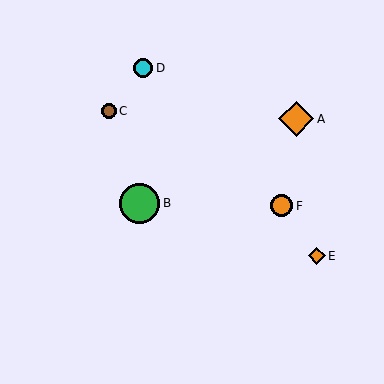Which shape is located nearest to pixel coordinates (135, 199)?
The green circle (labeled B) at (140, 203) is nearest to that location.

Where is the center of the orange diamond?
The center of the orange diamond is at (317, 256).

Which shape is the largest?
The green circle (labeled B) is the largest.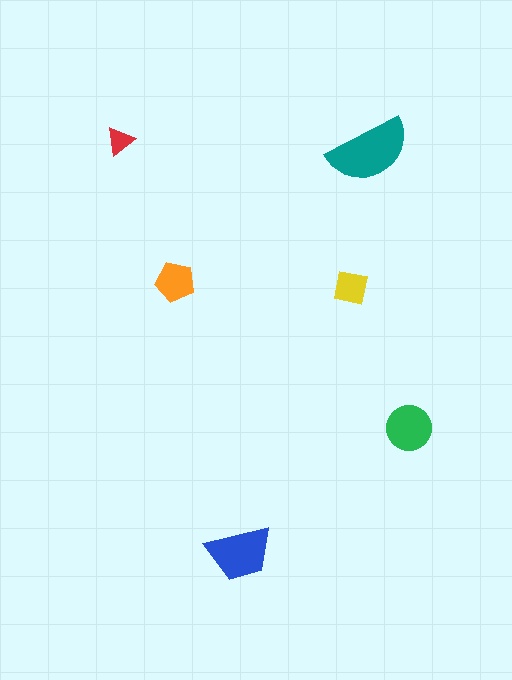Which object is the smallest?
The red triangle.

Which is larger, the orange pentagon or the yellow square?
The orange pentagon.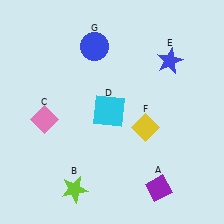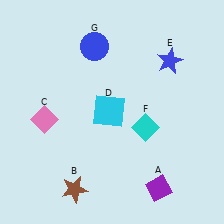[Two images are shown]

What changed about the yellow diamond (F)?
In Image 1, F is yellow. In Image 2, it changed to cyan.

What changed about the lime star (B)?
In Image 1, B is lime. In Image 2, it changed to brown.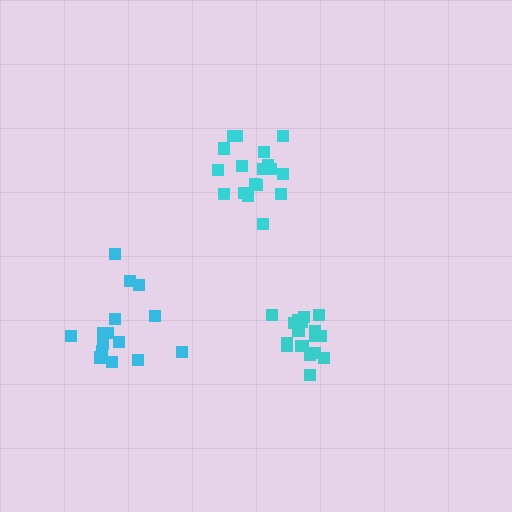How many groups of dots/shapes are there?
There are 3 groups.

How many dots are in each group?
Group 1: 18 dots, Group 2: 15 dots, Group 3: 18 dots (51 total).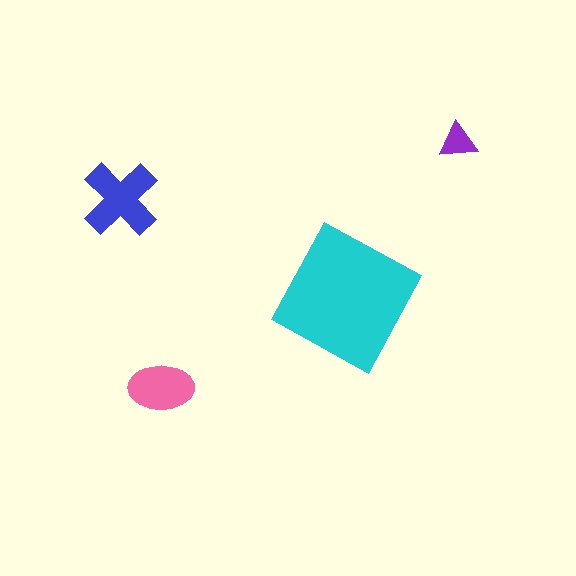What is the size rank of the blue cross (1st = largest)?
2nd.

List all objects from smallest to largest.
The purple triangle, the pink ellipse, the blue cross, the cyan square.